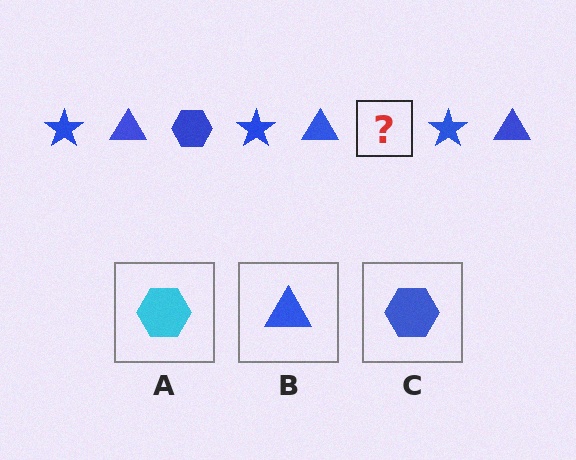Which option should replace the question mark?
Option C.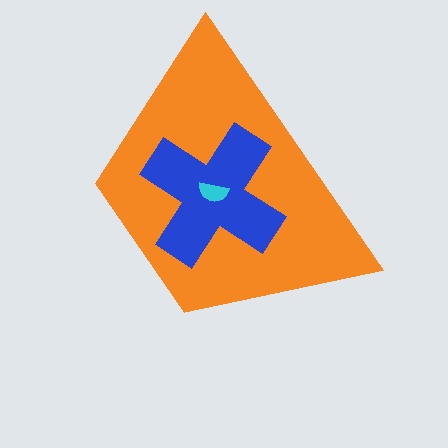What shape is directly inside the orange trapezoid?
The blue cross.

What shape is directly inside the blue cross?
The cyan semicircle.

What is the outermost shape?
The orange trapezoid.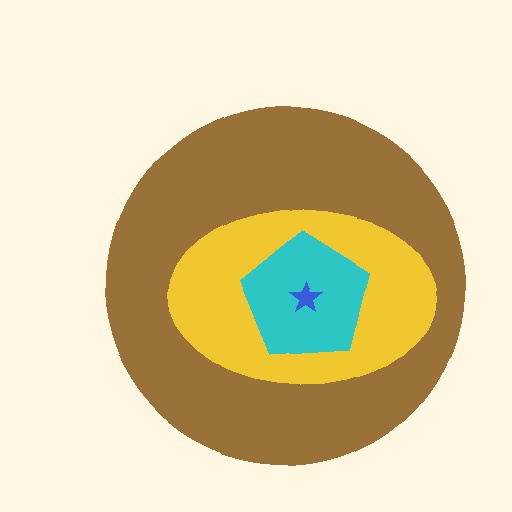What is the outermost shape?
The brown circle.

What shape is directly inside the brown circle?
The yellow ellipse.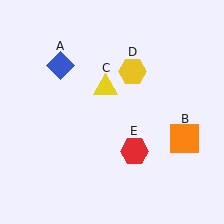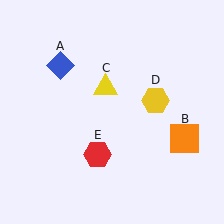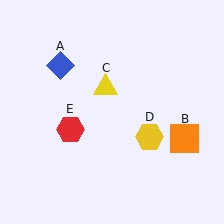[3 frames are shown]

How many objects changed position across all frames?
2 objects changed position: yellow hexagon (object D), red hexagon (object E).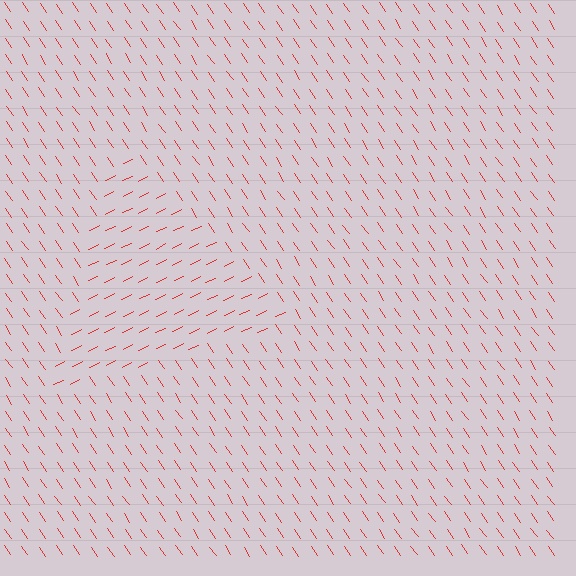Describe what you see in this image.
The image is filled with small red line segments. A triangle region in the image has lines oriented differently from the surrounding lines, creating a visible texture boundary.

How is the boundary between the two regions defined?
The boundary is defined purely by a change in line orientation (approximately 82 degrees difference). All lines are the same color and thickness.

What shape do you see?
I see a triangle.